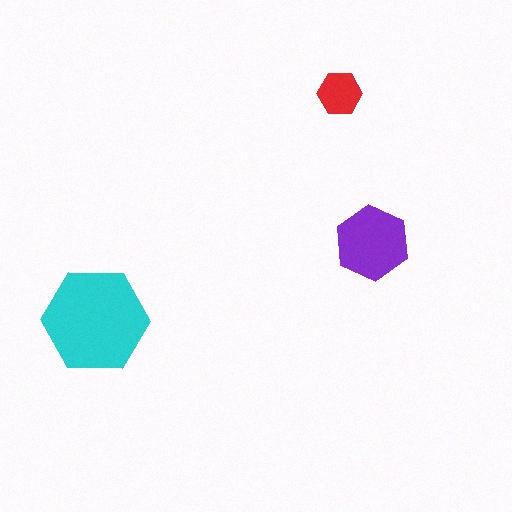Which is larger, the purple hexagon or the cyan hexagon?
The cyan one.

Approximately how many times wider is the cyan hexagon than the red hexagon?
About 2.5 times wider.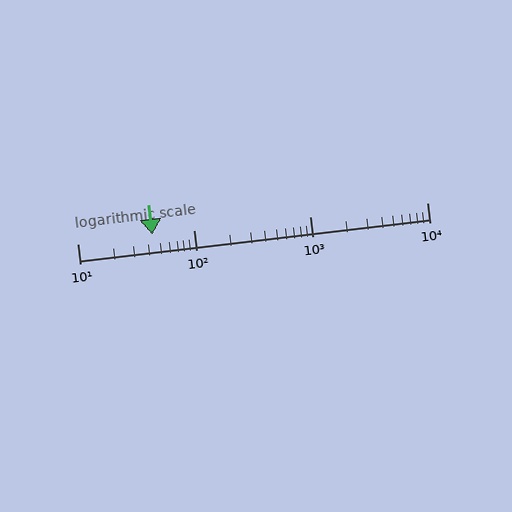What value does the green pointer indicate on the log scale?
The pointer indicates approximately 44.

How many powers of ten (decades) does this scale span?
The scale spans 3 decades, from 10 to 10000.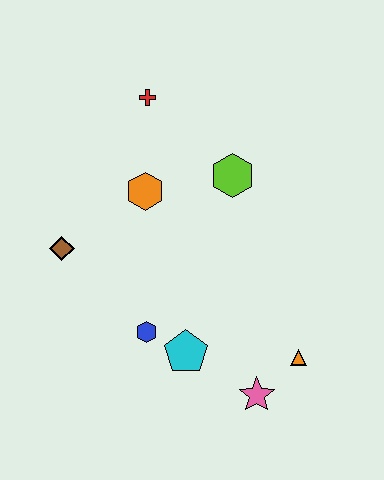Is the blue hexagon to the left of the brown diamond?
No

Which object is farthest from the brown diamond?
The orange triangle is farthest from the brown diamond.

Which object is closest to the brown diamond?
The orange hexagon is closest to the brown diamond.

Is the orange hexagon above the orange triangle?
Yes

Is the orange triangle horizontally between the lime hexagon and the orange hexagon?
No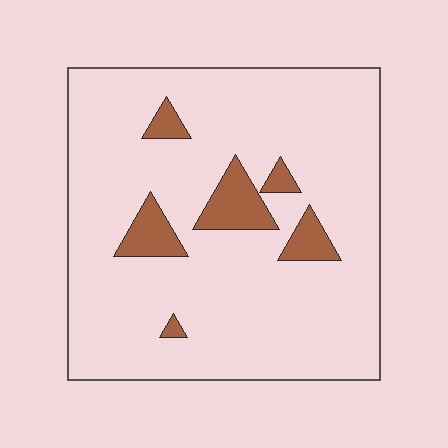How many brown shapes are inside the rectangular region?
6.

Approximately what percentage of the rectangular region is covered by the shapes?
Approximately 10%.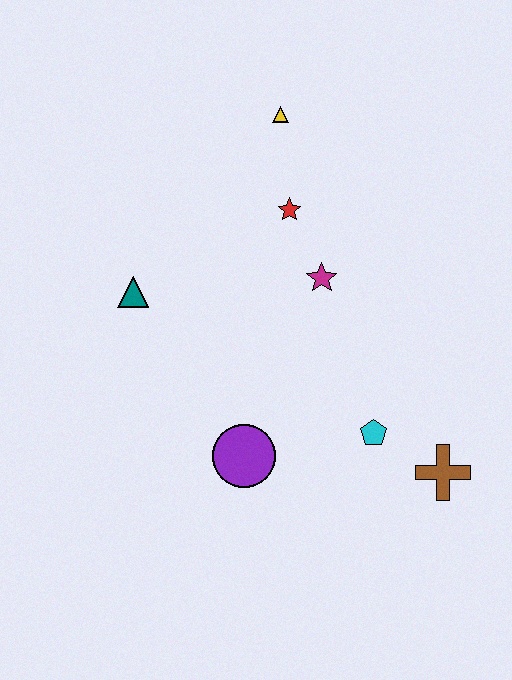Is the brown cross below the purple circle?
Yes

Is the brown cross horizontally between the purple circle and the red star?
No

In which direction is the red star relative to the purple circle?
The red star is above the purple circle.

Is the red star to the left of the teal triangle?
No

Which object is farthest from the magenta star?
The brown cross is farthest from the magenta star.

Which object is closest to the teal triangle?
The red star is closest to the teal triangle.